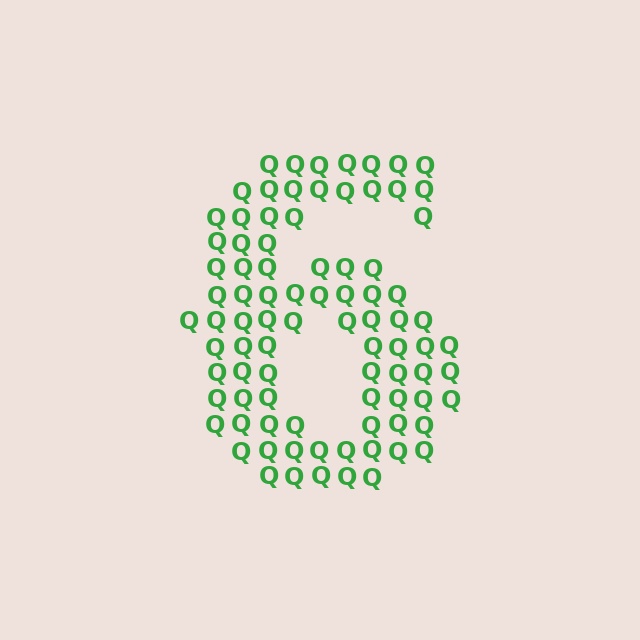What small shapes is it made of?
It is made of small letter Q's.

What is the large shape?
The large shape is the digit 6.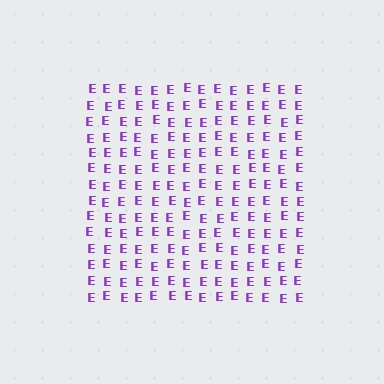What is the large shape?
The large shape is a square.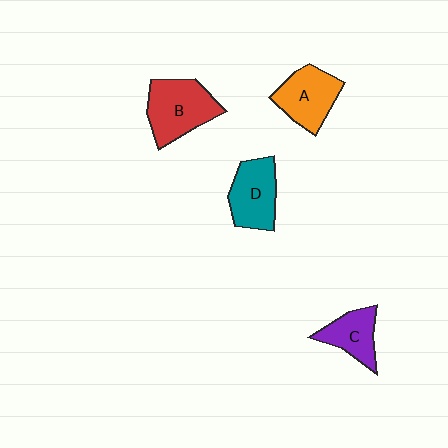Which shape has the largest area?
Shape B (red).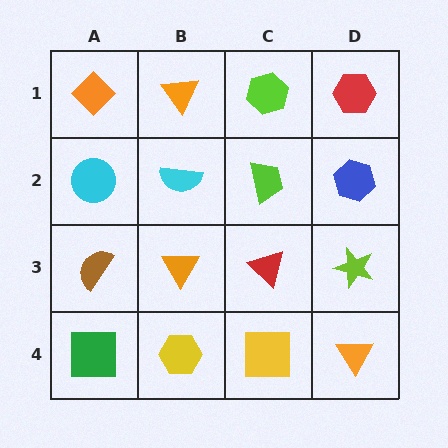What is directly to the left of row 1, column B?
An orange diamond.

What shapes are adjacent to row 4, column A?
A brown semicircle (row 3, column A), a yellow hexagon (row 4, column B).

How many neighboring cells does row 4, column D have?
2.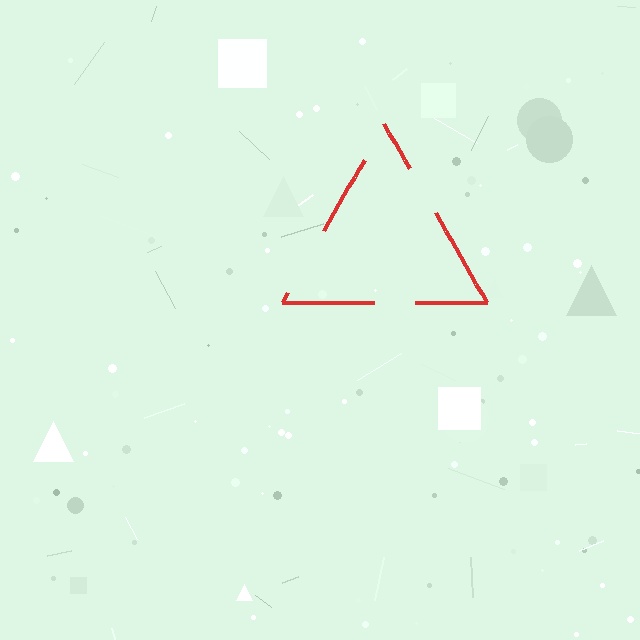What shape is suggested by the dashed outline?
The dashed outline suggests a triangle.